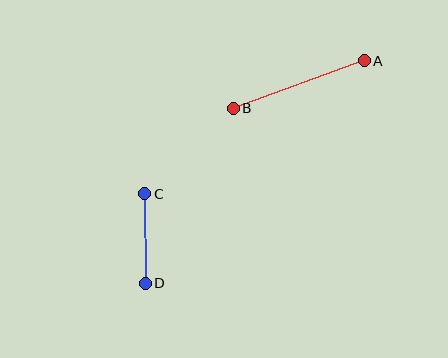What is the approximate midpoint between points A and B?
The midpoint is at approximately (299, 84) pixels.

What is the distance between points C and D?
The distance is approximately 89 pixels.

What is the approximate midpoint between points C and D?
The midpoint is at approximately (145, 238) pixels.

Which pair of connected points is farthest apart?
Points A and B are farthest apart.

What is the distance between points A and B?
The distance is approximately 139 pixels.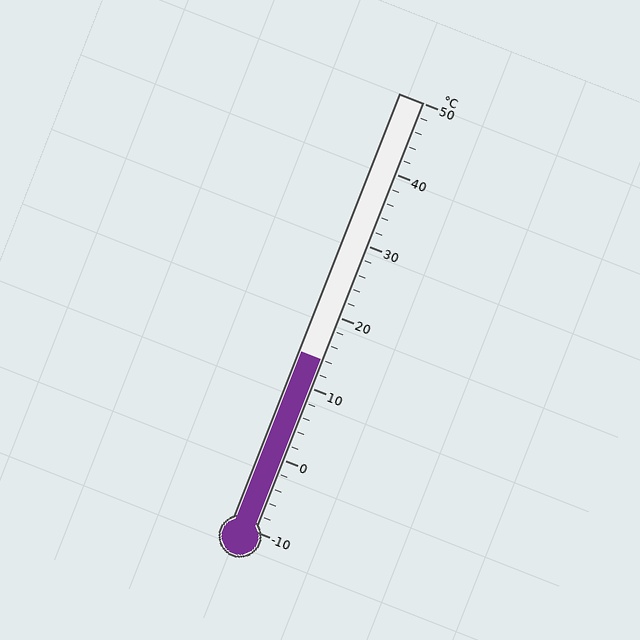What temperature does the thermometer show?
The thermometer shows approximately 14°C.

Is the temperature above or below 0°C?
The temperature is above 0°C.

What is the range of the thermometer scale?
The thermometer scale ranges from -10°C to 50°C.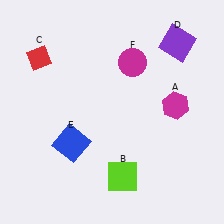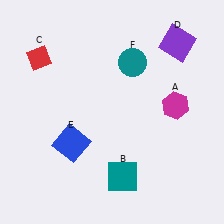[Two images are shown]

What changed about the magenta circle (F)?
In Image 1, F is magenta. In Image 2, it changed to teal.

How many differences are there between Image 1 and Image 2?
There are 2 differences between the two images.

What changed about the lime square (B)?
In Image 1, B is lime. In Image 2, it changed to teal.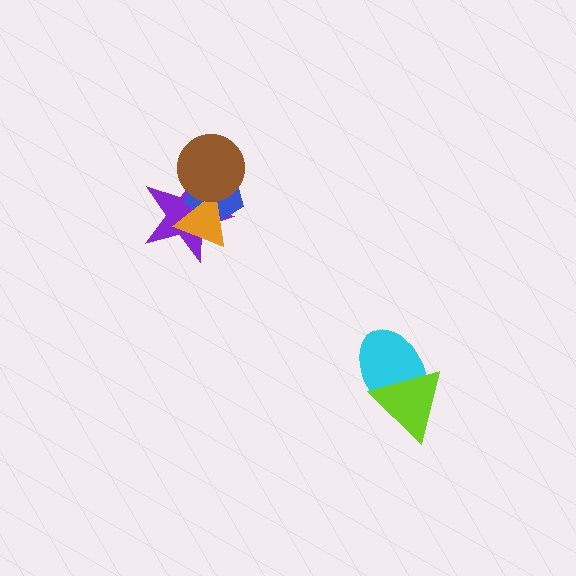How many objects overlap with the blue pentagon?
3 objects overlap with the blue pentagon.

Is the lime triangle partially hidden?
No, no other shape covers it.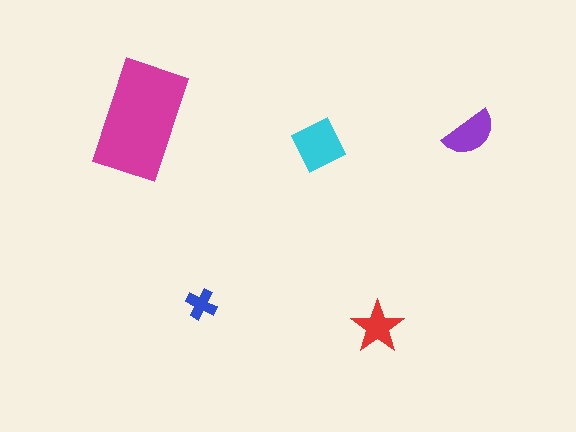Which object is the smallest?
The blue cross.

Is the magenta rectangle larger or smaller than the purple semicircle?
Larger.